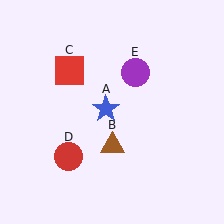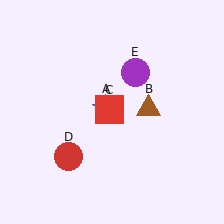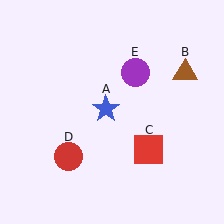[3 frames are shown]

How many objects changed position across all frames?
2 objects changed position: brown triangle (object B), red square (object C).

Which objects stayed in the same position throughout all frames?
Blue star (object A) and red circle (object D) and purple circle (object E) remained stationary.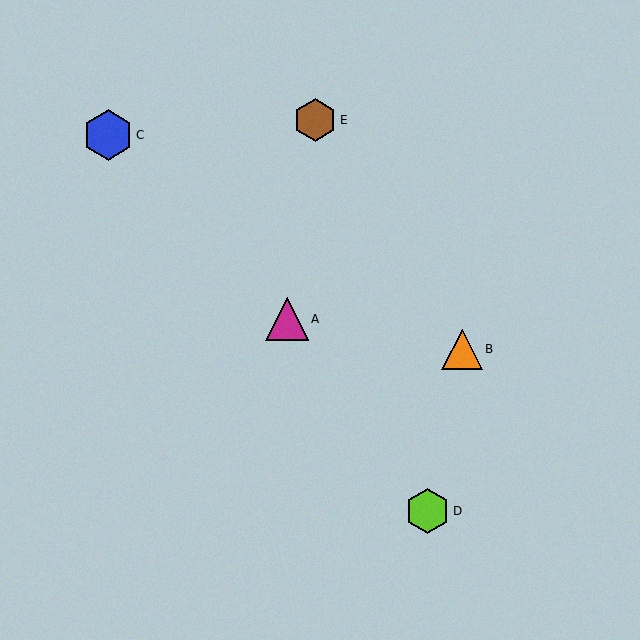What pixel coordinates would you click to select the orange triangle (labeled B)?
Click at (462, 349) to select the orange triangle B.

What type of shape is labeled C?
Shape C is a blue hexagon.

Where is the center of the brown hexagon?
The center of the brown hexagon is at (315, 120).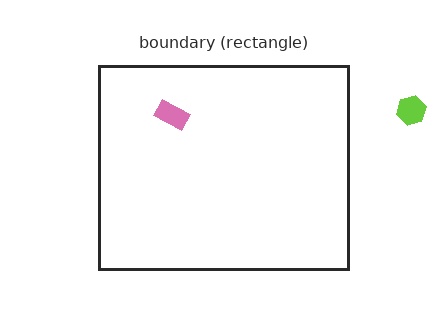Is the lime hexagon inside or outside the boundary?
Outside.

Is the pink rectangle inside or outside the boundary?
Inside.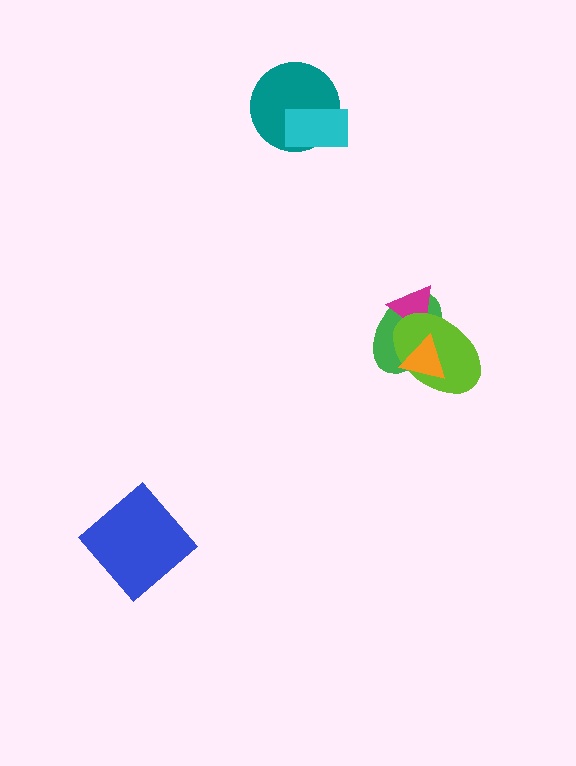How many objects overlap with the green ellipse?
3 objects overlap with the green ellipse.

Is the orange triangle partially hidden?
No, no other shape covers it.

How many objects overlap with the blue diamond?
0 objects overlap with the blue diamond.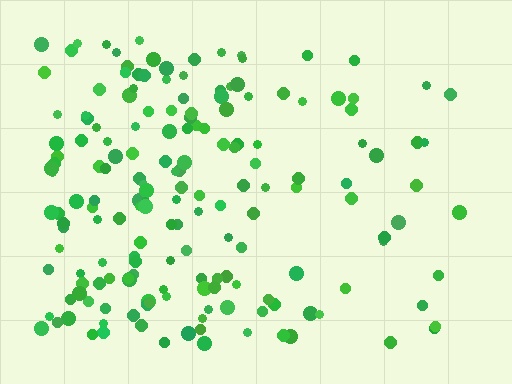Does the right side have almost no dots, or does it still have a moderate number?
Still a moderate number, just noticeably fewer than the left.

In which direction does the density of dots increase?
From right to left, with the left side densest.